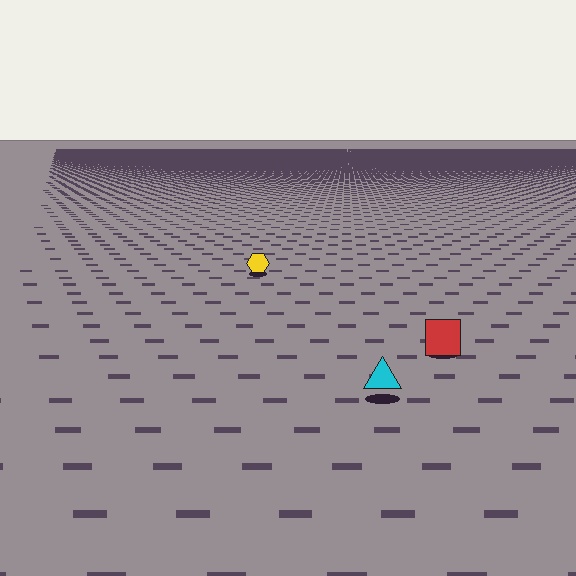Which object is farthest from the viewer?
The yellow hexagon is farthest from the viewer. It appears smaller and the ground texture around it is denser.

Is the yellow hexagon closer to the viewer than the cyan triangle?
No. The cyan triangle is closer — you can tell from the texture gradient: the ground texture is coarser near it.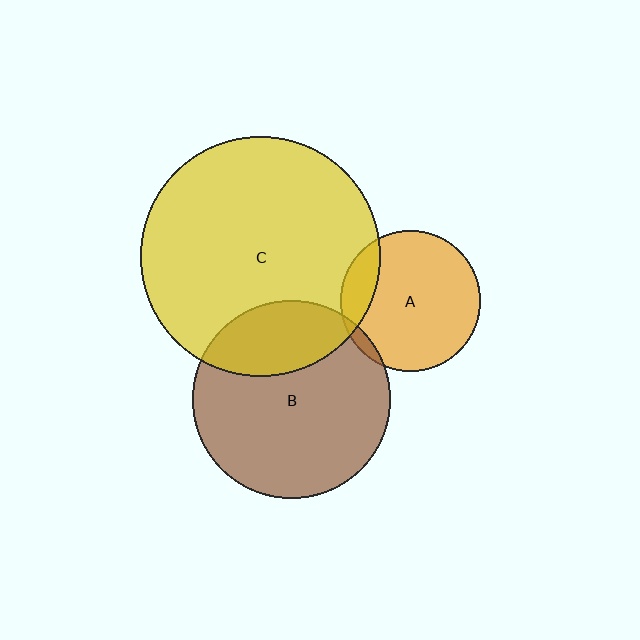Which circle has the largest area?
Circle C (yellow).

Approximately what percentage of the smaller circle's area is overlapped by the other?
Approximately 15%.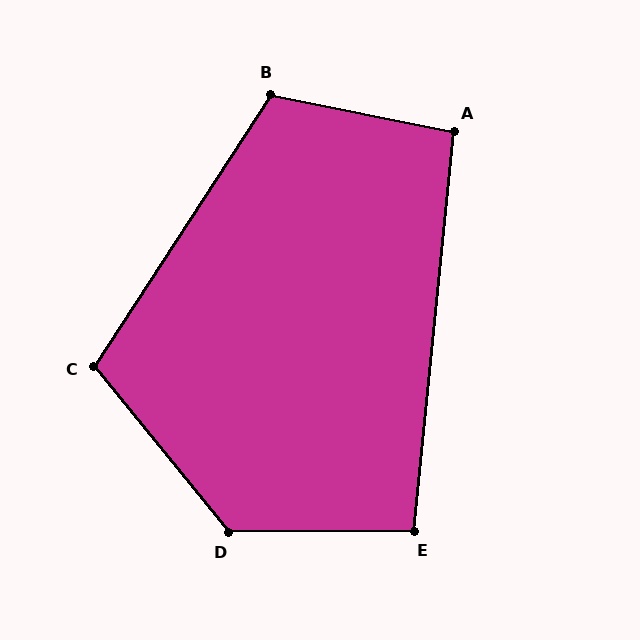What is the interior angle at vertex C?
Approximately 108 degrees (obtuse).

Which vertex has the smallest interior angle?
A, at approximately 96 degrees.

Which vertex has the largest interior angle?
D, at approximately 129 degrees.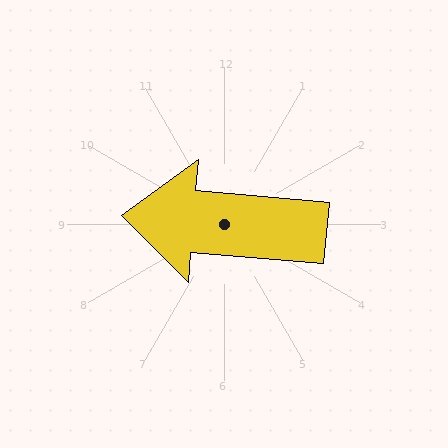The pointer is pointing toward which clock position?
Roughly 9 o'clock.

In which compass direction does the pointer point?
West.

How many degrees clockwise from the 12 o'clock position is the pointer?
Approximately 275 degrees.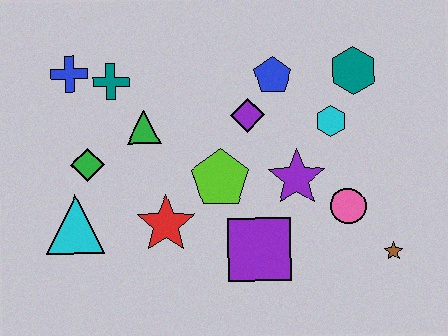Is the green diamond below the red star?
No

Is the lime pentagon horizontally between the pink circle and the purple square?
No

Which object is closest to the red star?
The lime pentagon is closest to the red star.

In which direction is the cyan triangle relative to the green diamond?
The cyan triangle is below the green diamond.